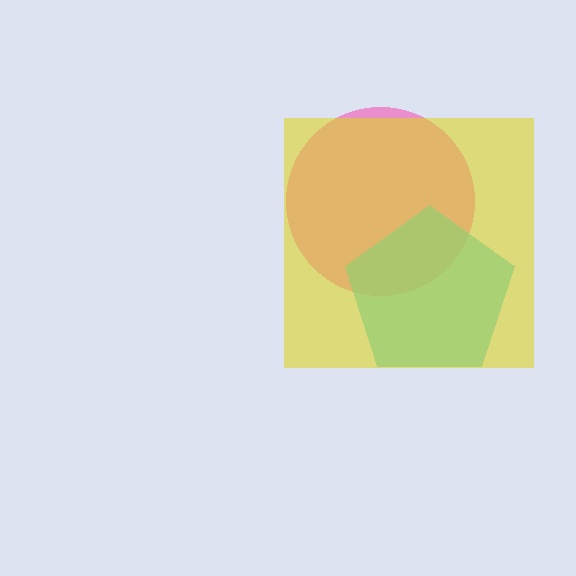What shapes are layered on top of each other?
The layered shapes are: a pink circle, a cyan pentagon, a yellow square.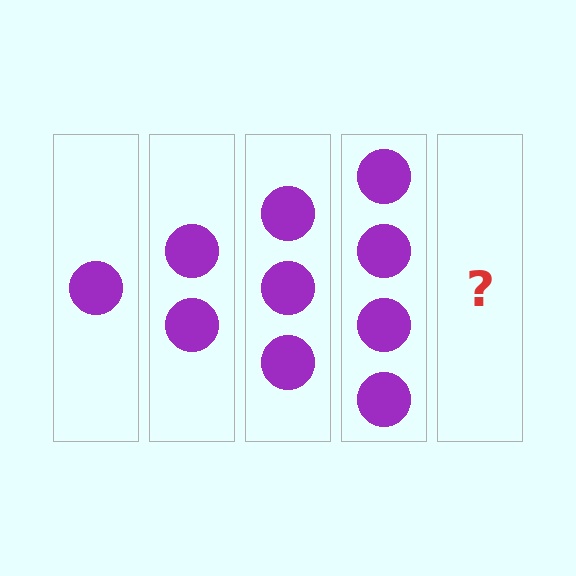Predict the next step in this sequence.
The next step is 5 circles.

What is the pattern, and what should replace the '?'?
The pattern is that each step adds one more circle. The '?' should be 5 circles.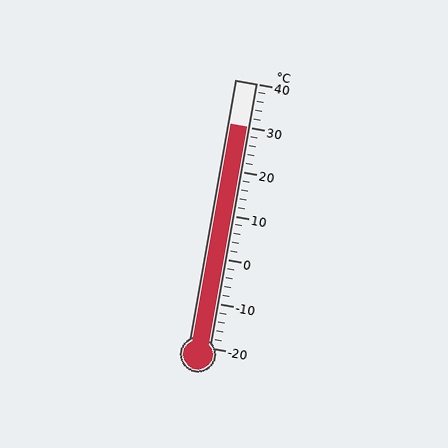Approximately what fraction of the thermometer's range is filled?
The thermometer is filled to approximately 85% of its range.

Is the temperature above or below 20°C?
The temperature is above 20°C.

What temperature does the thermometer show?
The thermometer shows approximately 30°C.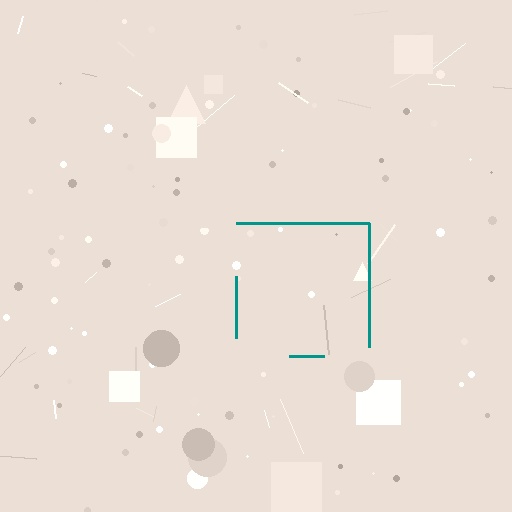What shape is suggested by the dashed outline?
The dashed outline suggests a square.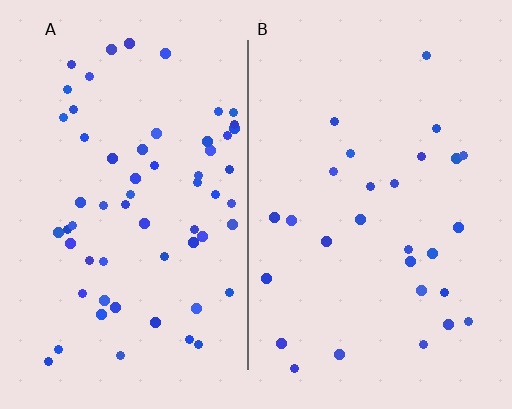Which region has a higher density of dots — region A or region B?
A (the left).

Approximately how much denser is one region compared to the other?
Approximately 2.2× — region A over region B.